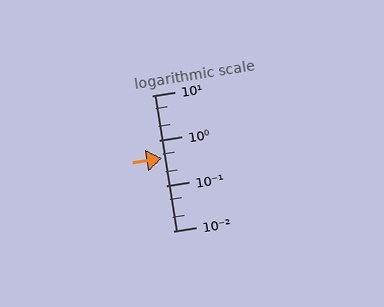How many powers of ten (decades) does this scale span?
The scale spans 3 decades, from 0.01 to 10.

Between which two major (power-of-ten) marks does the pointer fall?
The pointer is between 0.1 and 1.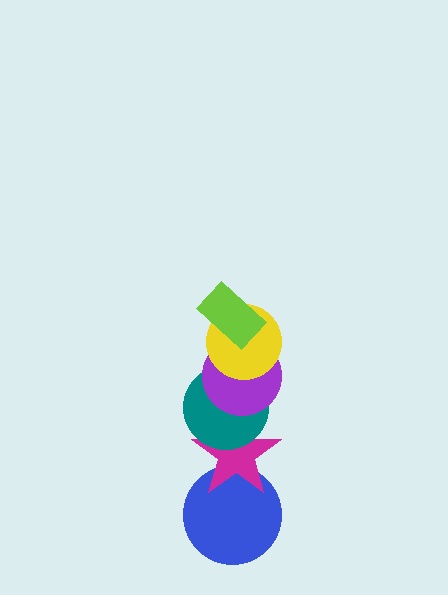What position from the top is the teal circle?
The teal circle is 4th from the top.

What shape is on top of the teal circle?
The purple circle is on top of the teal circle.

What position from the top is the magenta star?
The magenta star is 5th from the top.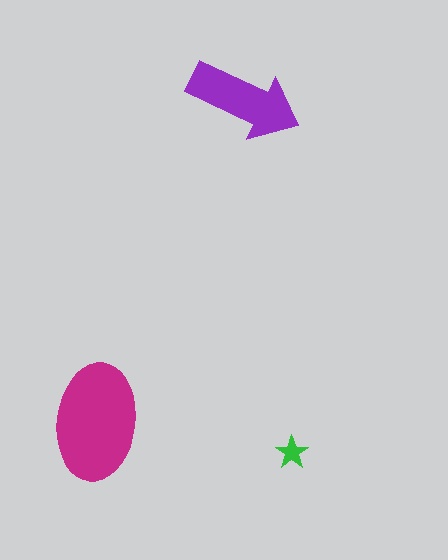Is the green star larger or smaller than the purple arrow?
Smaller.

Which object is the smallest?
The green star.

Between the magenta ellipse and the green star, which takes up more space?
The magenta ellipse.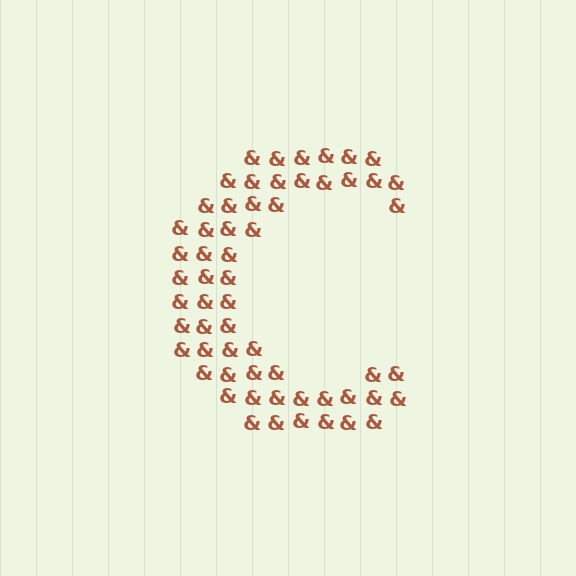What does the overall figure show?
The overall figure shows the letter C.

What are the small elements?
The small elements are ampersands.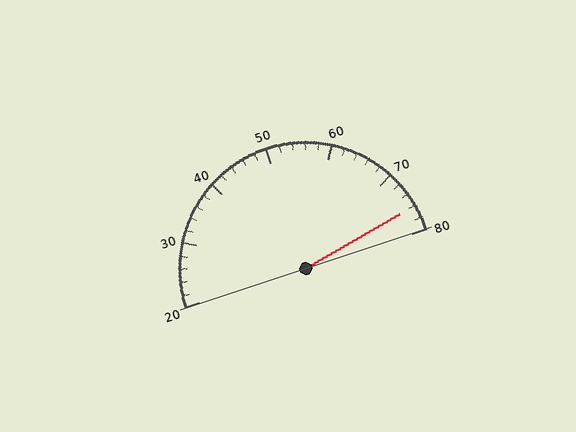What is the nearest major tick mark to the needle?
The nearest major tick mark is 80.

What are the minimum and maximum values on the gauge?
The gauge ranges from 20 to 80.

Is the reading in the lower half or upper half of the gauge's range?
The reading is in the upper half of the range (20 to 80).